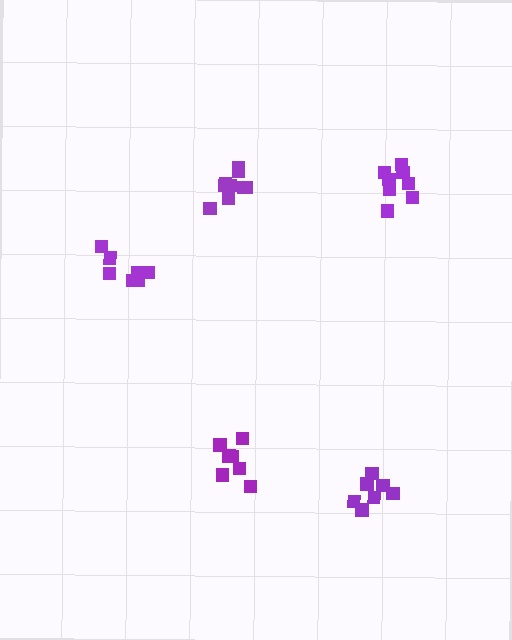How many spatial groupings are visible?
There are 5 spatial groupings.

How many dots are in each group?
Group 1: 8 dots, Group 2: 9 dots, Group 3: 7 dots, Group 4: 7 dots, Group 5: 7 dots (38 total).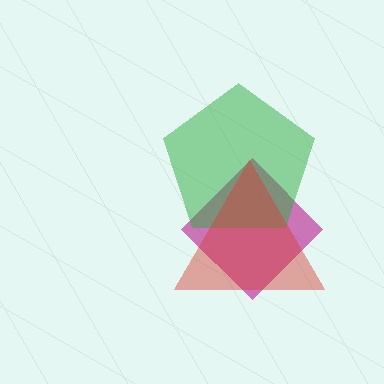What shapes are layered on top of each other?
The layered shapes are: a magenta diamond, a green pentagon, a red triangle.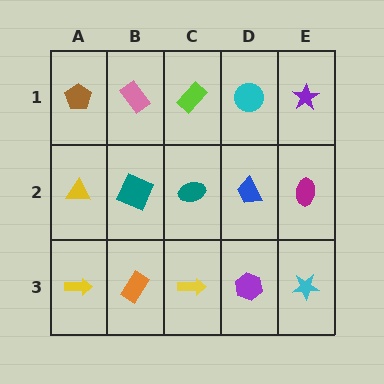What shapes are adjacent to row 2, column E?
A purple star (row 1, column E), a cyan star (row 3, column E), a blue trapezoid (row 2, column D).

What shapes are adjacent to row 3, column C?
A teal ellipse (row 2, column C), an orange rectangle (row 3, column B), a purple hexagon (row 3, column D).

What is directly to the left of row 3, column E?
A purple hexagon.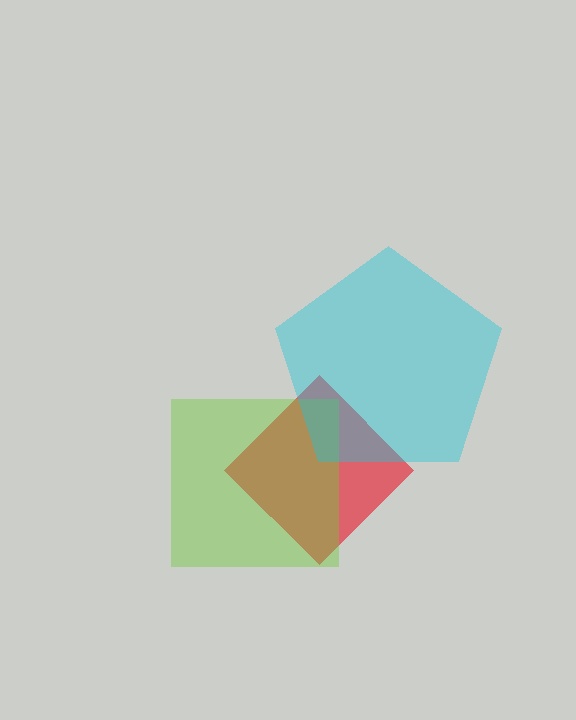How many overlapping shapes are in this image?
There are 3 overlapping shapes in the image.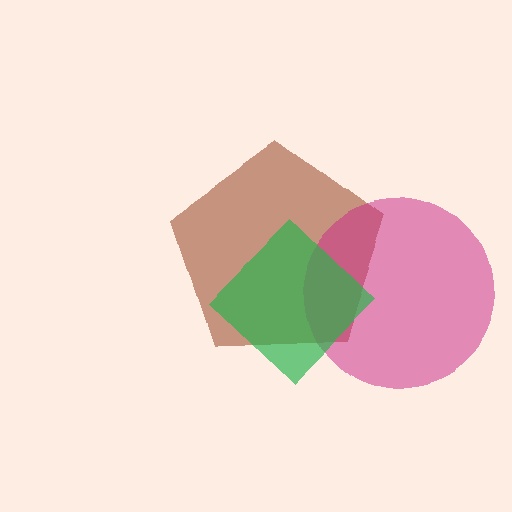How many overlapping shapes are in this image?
There are 3 overlapping shapes in the image.